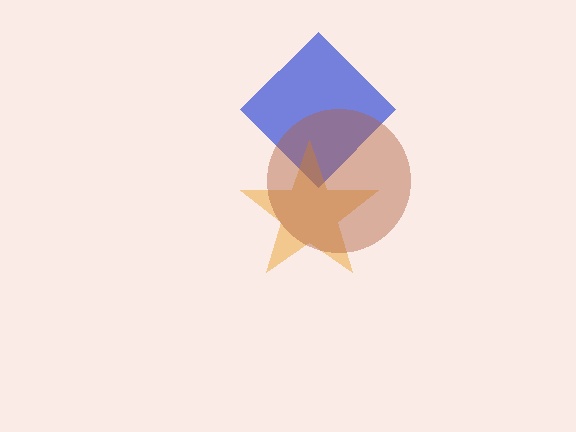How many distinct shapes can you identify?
There are 3 distinct shapes: a blue diamond, an orange star, a brown circle.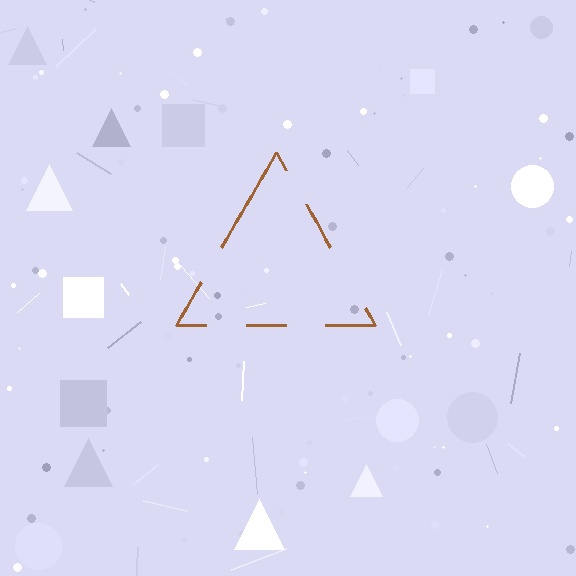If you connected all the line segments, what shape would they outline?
They would outline a triangle.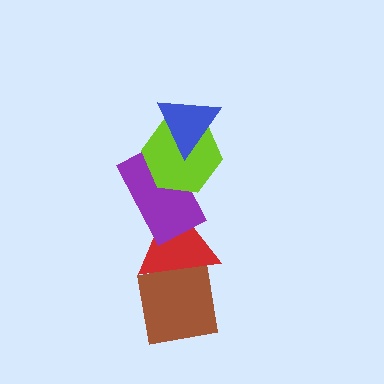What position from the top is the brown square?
The brown square is 5th from the top.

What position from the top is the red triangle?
The red triangle is 4th from the top.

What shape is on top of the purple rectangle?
The lime hexagon is on top of the purple rectangle.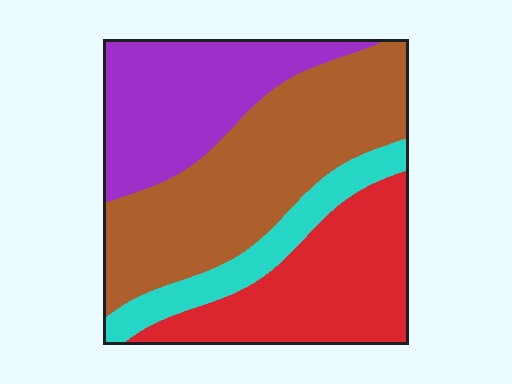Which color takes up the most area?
Brown, at roughly 40%.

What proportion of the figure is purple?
Purple covers 25% of the figure.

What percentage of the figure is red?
Red takes up about one quarter (1/4) of the figure.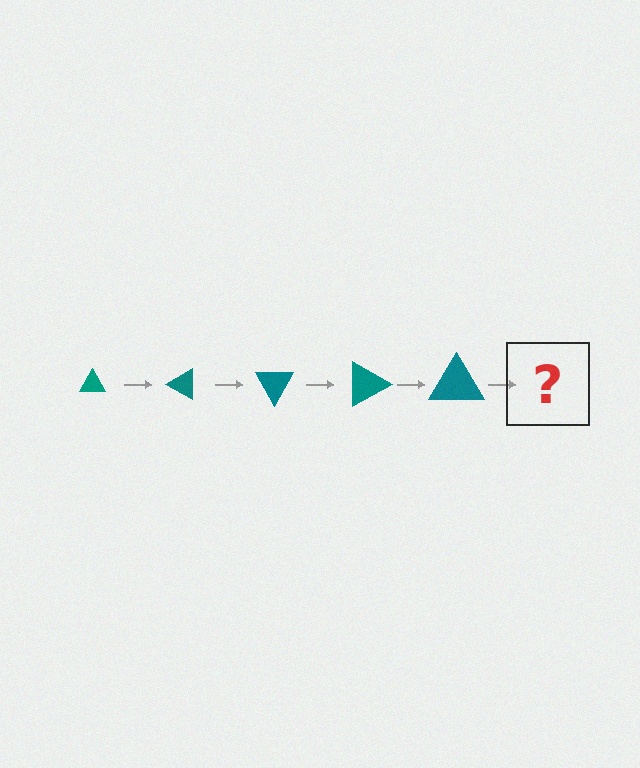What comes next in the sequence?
The next element should be a triangle, larger than the previous one and rotated 150 degrees from the start.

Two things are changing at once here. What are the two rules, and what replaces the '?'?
The two rules are that the triangle grows larger each step and it rotates 30 degrees each step. The '?' should be a triangle, larger than the previous one and rotated 150 degrees from the start.